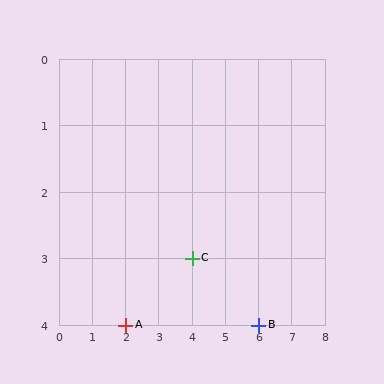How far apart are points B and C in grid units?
Points B and C are 2 columns and 1 row apart (about 2.2 grid units diagonally).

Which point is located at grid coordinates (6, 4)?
Point B is at (6, 4).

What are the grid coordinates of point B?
Point B is at grid coordinates (6, 4).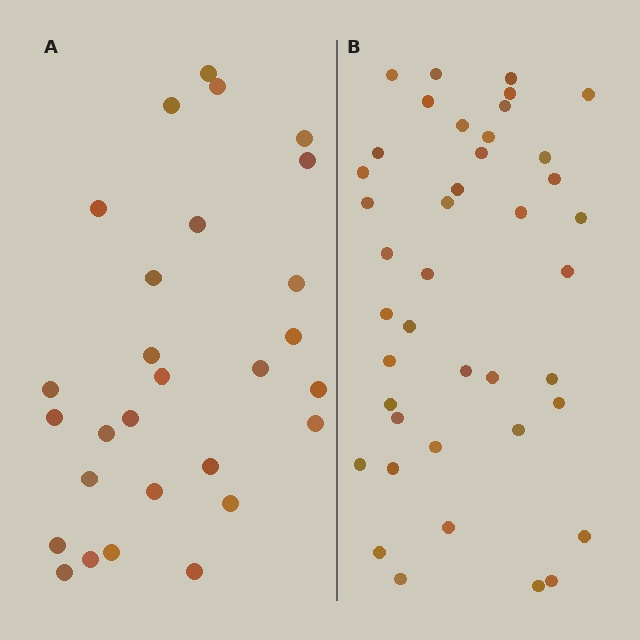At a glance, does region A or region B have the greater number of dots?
Region B (the right region) has more dots.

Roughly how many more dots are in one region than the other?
Region B has approximately 15 more dots than region A.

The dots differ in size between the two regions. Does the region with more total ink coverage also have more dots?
No. Region A has more total ink coverage because its dots are larger, but region B actually contains more individual dots. Total area can be misleading — the number of items is what matters here.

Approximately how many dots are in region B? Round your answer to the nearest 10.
About 40 dots. (The exact count is 41, which rounds to 40.)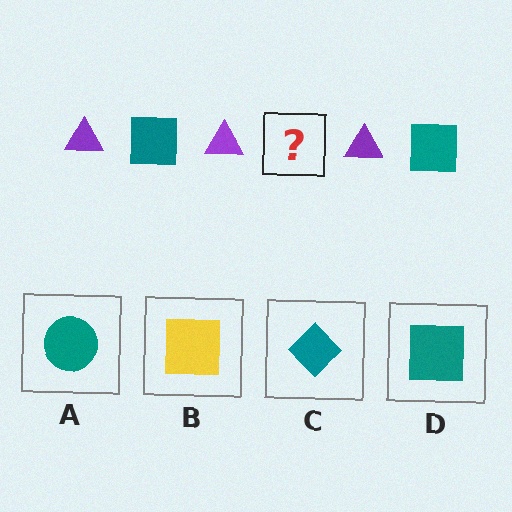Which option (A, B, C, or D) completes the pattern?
D.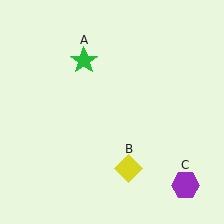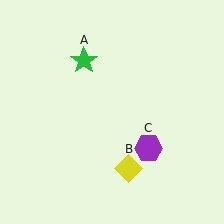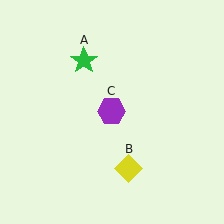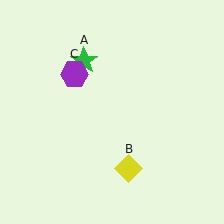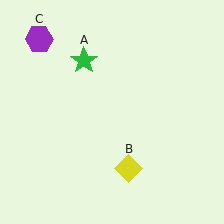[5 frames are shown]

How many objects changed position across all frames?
1 object changed position: purple hexagon (object C).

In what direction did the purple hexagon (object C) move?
The purple hexagon (object C) moved up and to the left.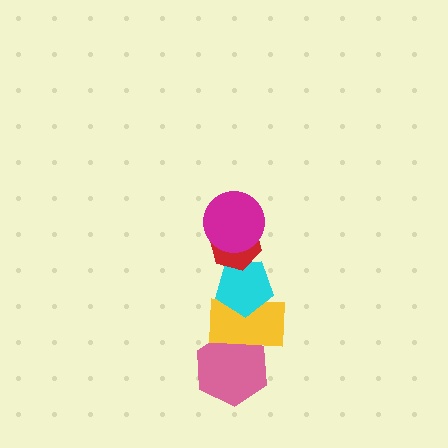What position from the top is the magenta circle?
The magenta circle is 1st from the top.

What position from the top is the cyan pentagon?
The cyan pentagon is 3rd from the top.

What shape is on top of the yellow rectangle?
The cyan pentagon is on top of the yellow rectangle.